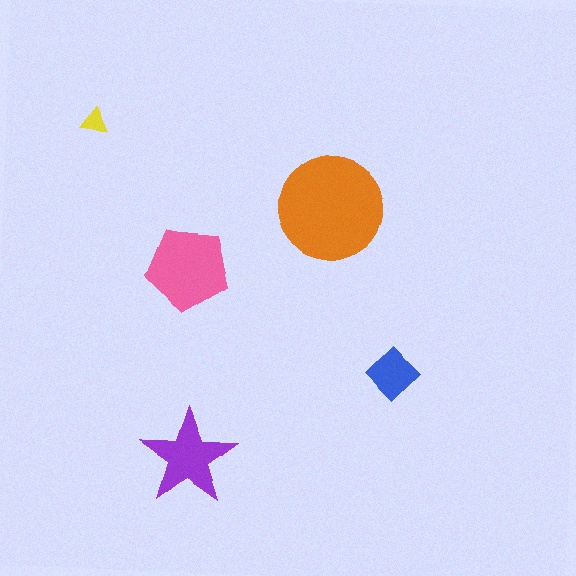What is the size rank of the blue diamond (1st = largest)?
4th.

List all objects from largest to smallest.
The orange circle, the pink pentagon, the purple star, the blue diamond, the yellow triangle.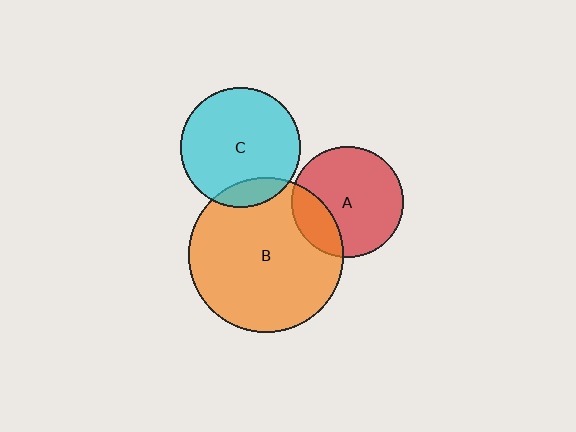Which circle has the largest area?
Circle B (orange).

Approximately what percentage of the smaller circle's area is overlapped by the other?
Approximately 25%.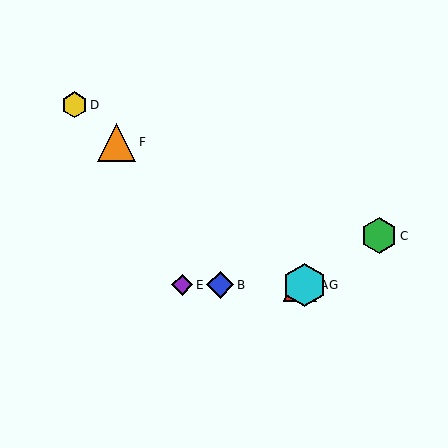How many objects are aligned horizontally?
4 objects (A, B, E, G) are aligned horizontally.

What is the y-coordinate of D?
Object D is at y≈105.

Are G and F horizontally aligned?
No, G is at y≈285 and F is at y≈142.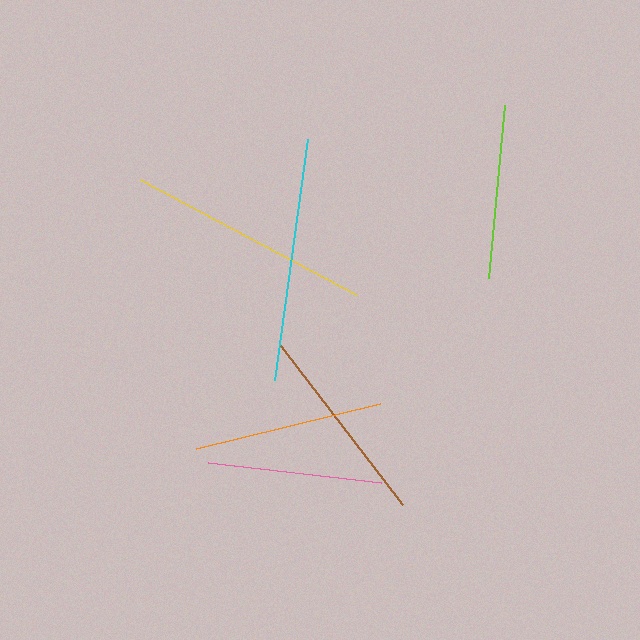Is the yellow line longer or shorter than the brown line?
The yellow line is longer than the brown line.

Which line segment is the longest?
The yellow line is the longest at approximately 245 pixels.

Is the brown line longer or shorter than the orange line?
The brown line is longer than the orange line.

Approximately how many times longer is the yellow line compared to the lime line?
The yellow line is approximately 1.4 times the length of the lime line.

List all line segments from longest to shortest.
From longest to shortest: yellow, cyan, brown, orange, lime, pink.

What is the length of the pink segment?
The pink segment is approximately 174 pixels long.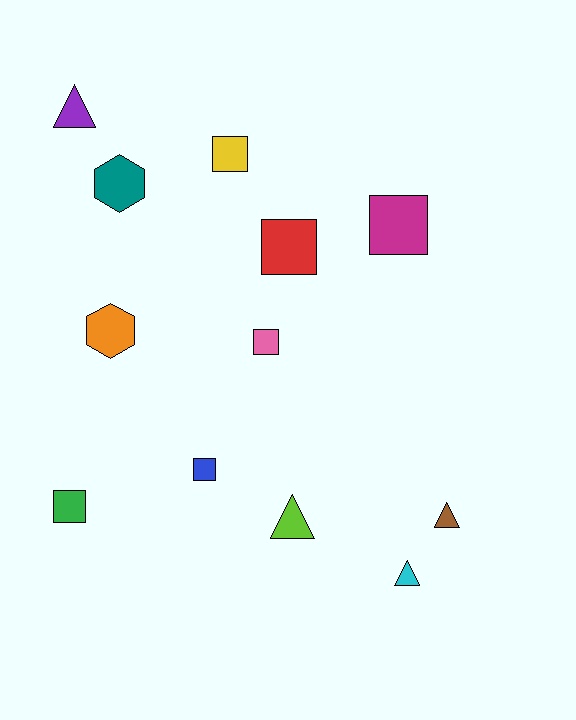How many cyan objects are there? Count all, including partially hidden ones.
There is 1 cyan object.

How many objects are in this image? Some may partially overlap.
There are 12 objects.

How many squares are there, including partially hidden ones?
There are 6 squares.